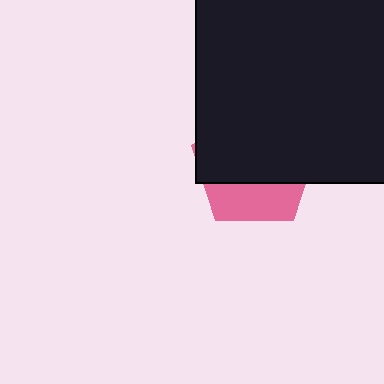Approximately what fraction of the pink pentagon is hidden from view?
Roughly 68% of the pink pentagon is hidden behind the black rectangle.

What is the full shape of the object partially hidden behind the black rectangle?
The partially hidden object is a pink pentagon.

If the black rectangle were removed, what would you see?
You would see the complete pink pentagon.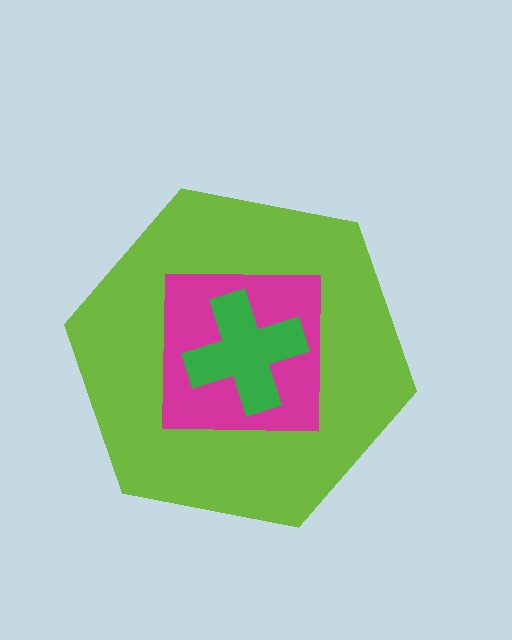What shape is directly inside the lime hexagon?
The magenta square.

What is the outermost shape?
The lime hexagon.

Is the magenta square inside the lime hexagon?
Yes.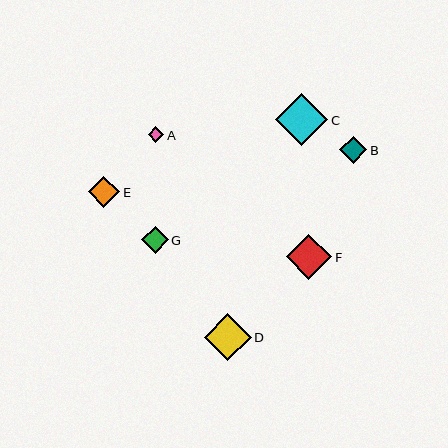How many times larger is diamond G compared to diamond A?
Diamond G is approximately 1.7 times the size of diamond A.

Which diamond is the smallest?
Diamond A is the smallest with a size of approximately 16 pixels.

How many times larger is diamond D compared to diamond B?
Diamond D is approximately 1.7 times the size of diamond B.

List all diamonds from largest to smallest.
From largest to smallest: C, D, F, E, B, G, A.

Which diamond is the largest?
Diamond C is the largest with a size of approximately 52 pixels.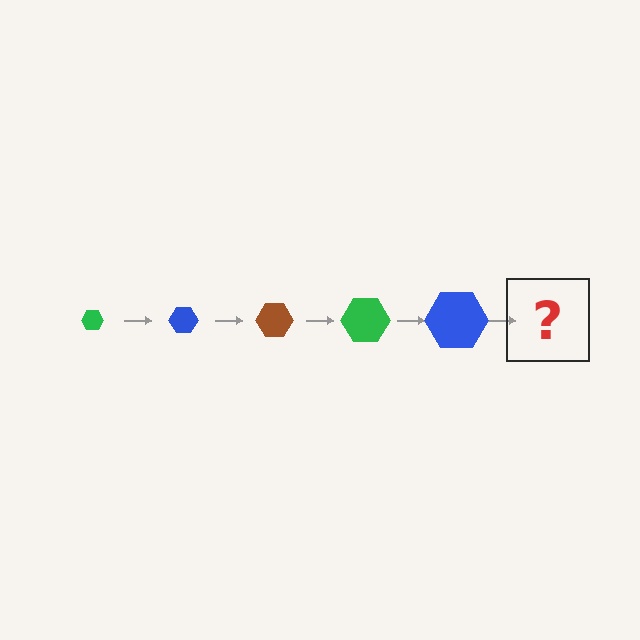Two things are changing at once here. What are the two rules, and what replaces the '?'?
The two rules are that the hexagon grows larger each step and the color cycles through green, blue, and brown. The '?' should be a brown hexagon, larger than the previous one.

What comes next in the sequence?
The next element should be a brown hexagon, larger than the previous one.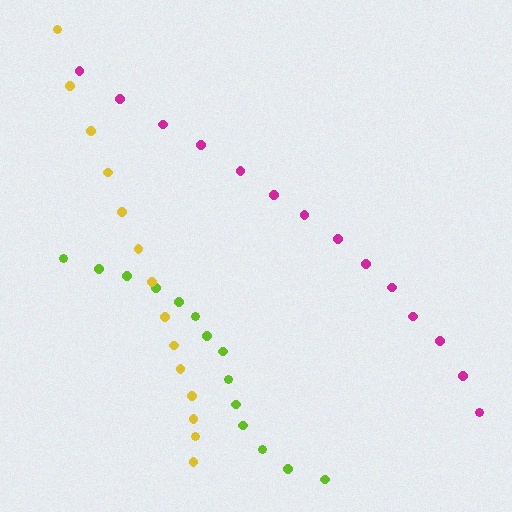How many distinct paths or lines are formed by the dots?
There are 3 distinct paths.